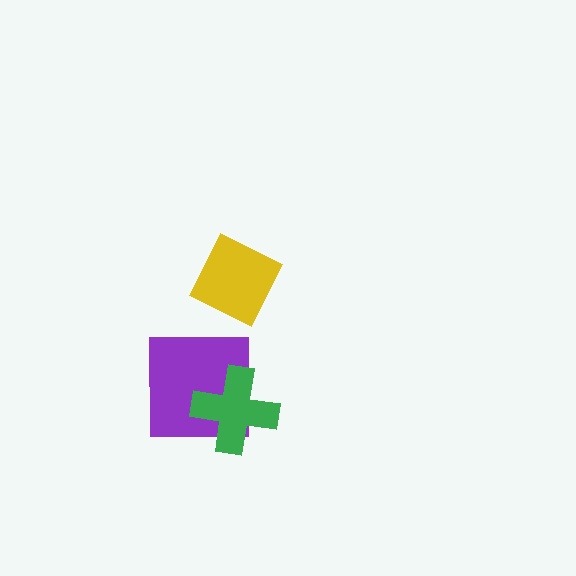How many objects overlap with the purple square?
1 object overlaps with the purple square.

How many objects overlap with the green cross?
1 object overlaps with the green cross.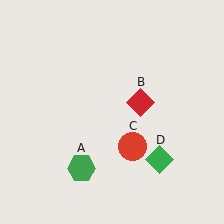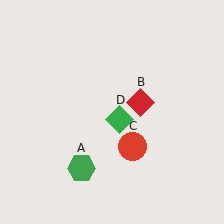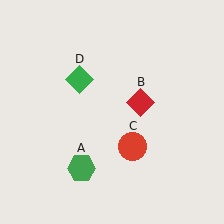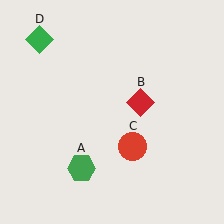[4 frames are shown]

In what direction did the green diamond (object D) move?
The green diamond (object D) moved up and to the left.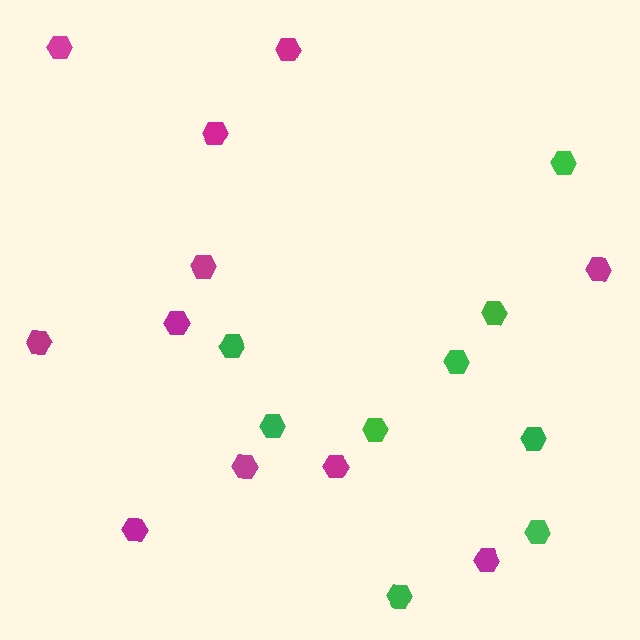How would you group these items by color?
There are 2 groups: one group of green hexagons (9) and one group of magenta hexagons (11).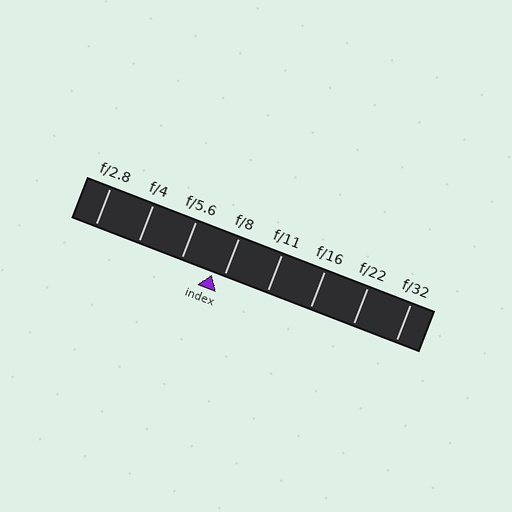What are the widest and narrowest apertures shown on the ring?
The widest aperture shown is f/2.8 and the narrowest is f/32.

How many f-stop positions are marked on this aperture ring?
There are 8 f-stop positions marked.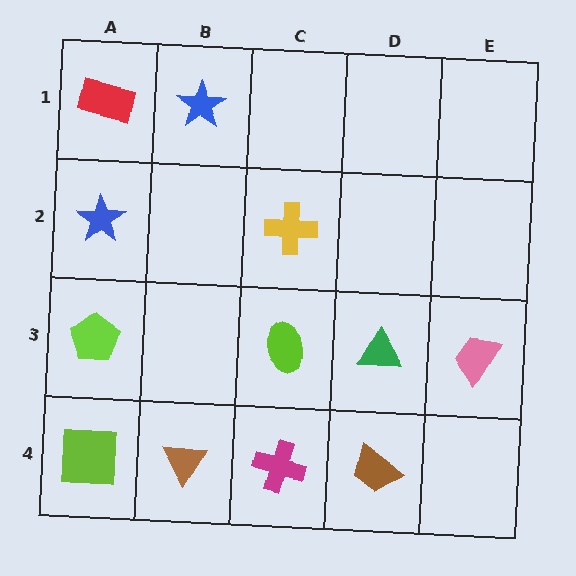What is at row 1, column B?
A blue star.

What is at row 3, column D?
A green triangle.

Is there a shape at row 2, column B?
No, that cell is empty.